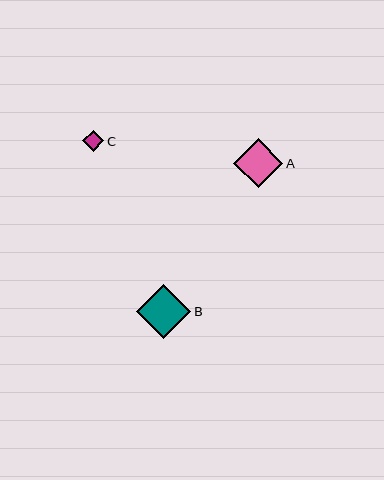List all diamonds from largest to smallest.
From largest to smallest: B, A, C.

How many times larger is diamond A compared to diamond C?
Diamond A is approximately 2.3 times the size of diamond C.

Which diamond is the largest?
Diamond B is the largest with a size of approximately 55 pixels.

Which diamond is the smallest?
Diamond C is the smallest with a size of approximately 21 pixels.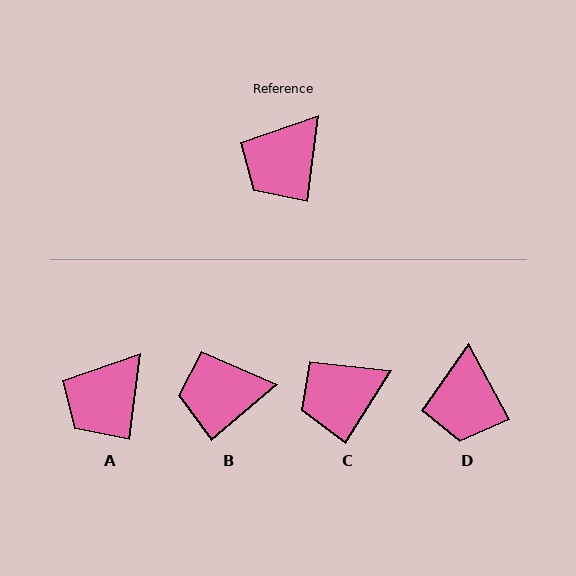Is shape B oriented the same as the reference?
No, it is off by about 43 degrees.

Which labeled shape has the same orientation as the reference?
A.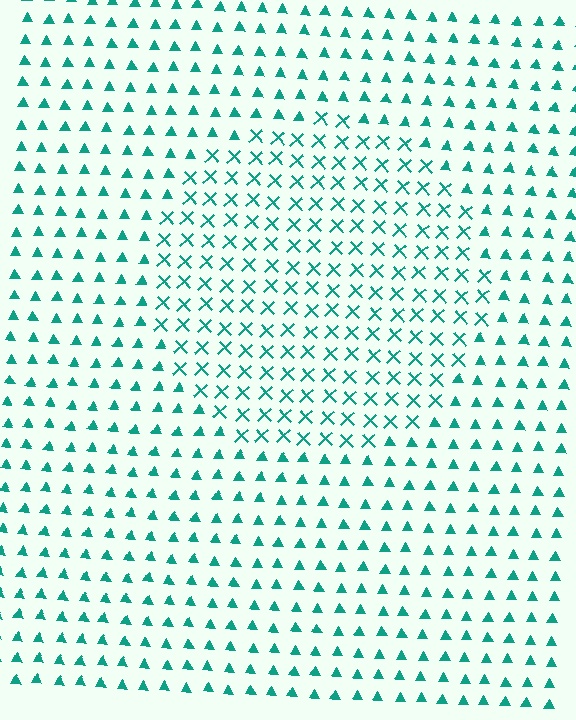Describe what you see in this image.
The image is filled with small teal elements arranged in a uniform grid. A circle-shaped region contains X marks, while the surrounding area contains triangles. The boundary is defined purely by the change in element shape.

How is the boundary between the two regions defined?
The boundary is defined by a change in element shape: X marks inside vs. triangles outside. All elements share the same color and spacing.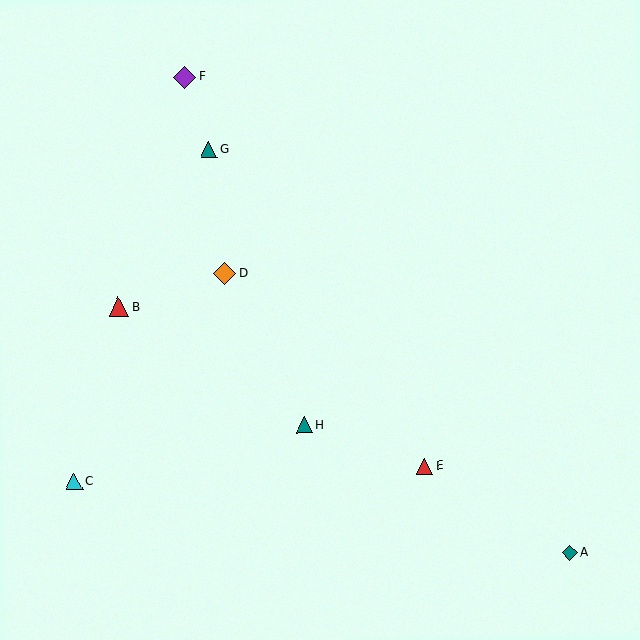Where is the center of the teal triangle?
The center of the teal triangle is at (305, 425).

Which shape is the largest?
The orange diamond (labeled D) is the largest.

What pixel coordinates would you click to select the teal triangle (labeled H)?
Click at (305, 425) to select the teal triangle H.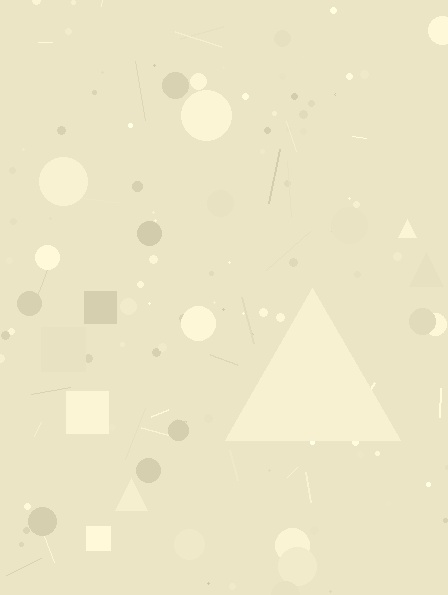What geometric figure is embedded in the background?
A triangle is embedded in the background.